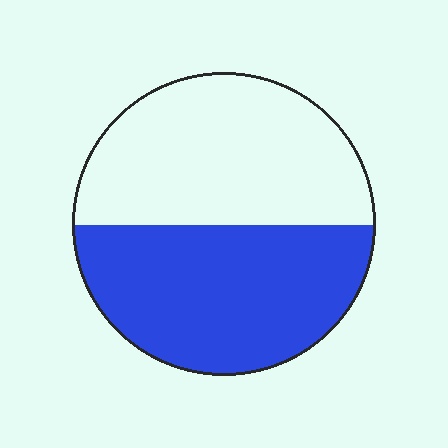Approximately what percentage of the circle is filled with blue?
Approximately 50%.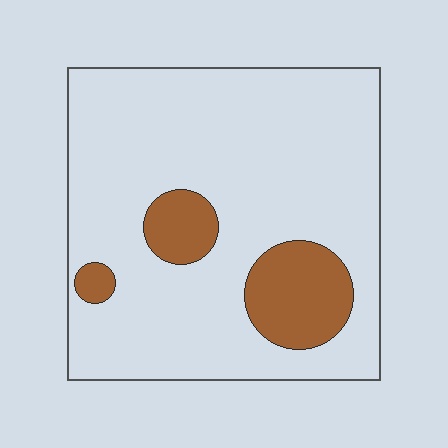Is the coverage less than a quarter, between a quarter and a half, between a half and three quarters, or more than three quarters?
Less than a quarter.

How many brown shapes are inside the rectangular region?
3.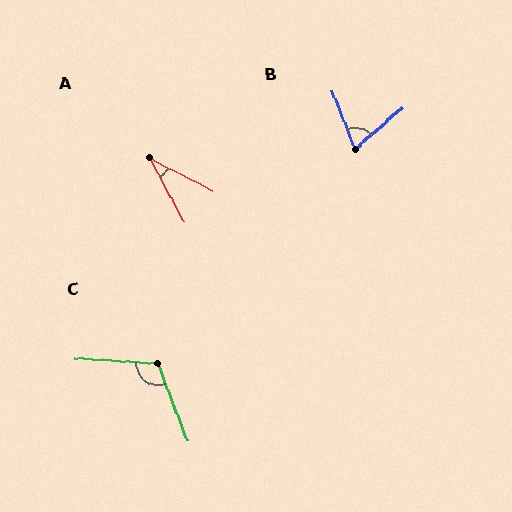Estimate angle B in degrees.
Approximately 71 degrees.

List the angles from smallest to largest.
A (35°), B (71°), C (115°).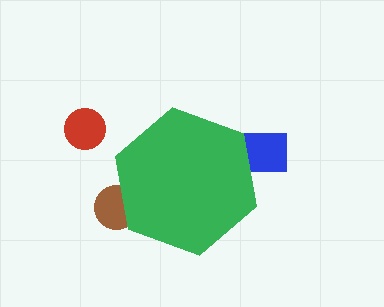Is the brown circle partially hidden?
Yes, the brown circle is partially hidden behind the green hexagon.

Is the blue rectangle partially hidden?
Yes, the blue rectangle is partially hidden behind the green hexagon.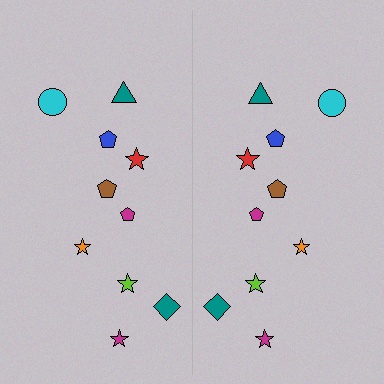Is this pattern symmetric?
Yes, this pattern has bilateral (reflection) symmetry.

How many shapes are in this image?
There are 20 shapes in this image.